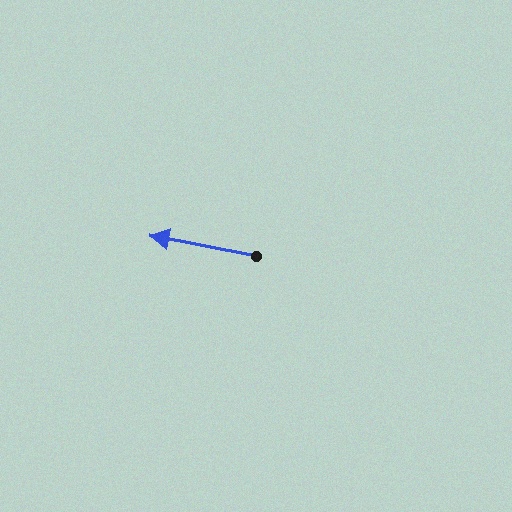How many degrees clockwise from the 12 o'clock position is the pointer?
Approximately 281 degrees.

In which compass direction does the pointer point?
West.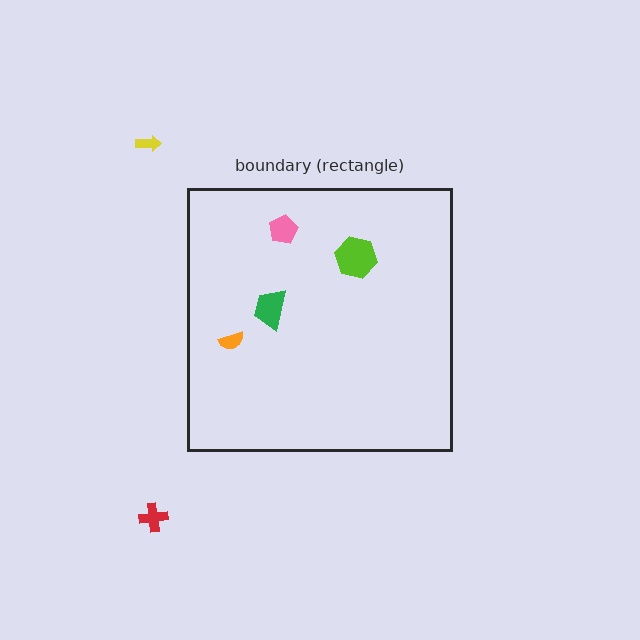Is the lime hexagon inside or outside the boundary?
Inside.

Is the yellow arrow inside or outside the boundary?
Outside.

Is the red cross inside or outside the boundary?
Outside.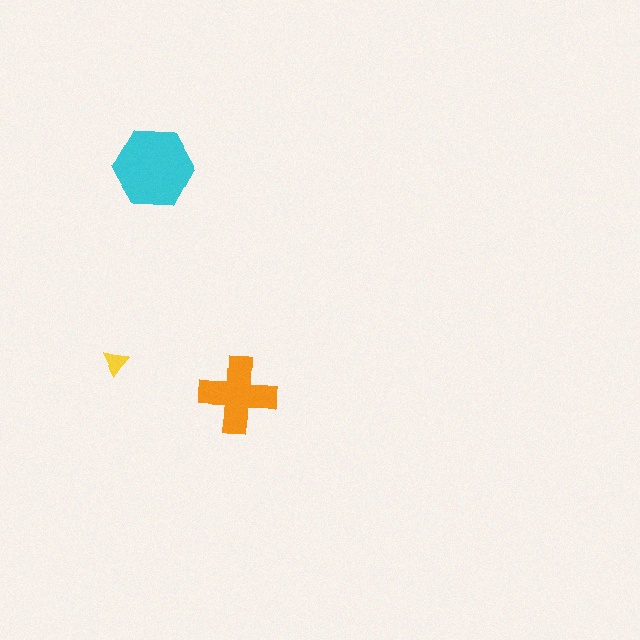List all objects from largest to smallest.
The cyan hexagon, the orange cross, the yellow triangle.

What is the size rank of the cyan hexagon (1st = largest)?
1st.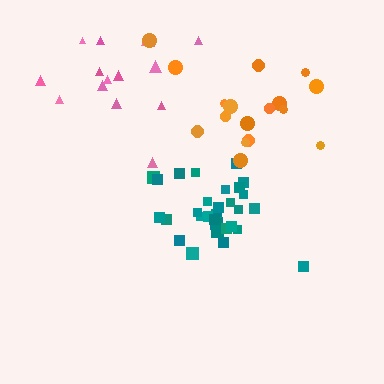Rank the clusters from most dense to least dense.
teal, orange, pink.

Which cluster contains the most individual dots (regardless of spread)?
Teal (32).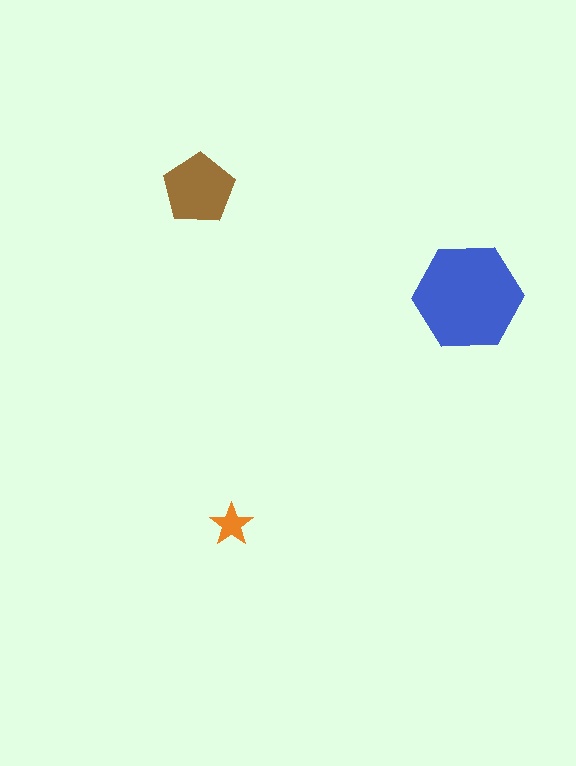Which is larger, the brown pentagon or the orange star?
The brown pentagon.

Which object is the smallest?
The orange star.